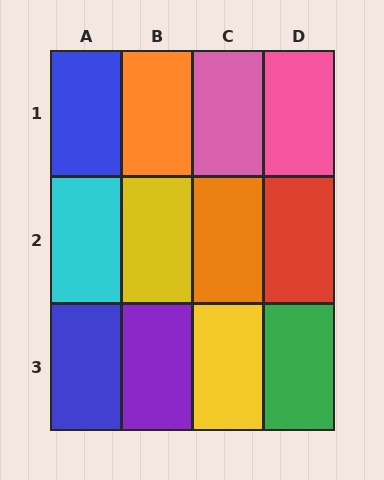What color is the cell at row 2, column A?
Cyan.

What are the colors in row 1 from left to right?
Blue, orange, pink, pink.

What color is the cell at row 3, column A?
Blue.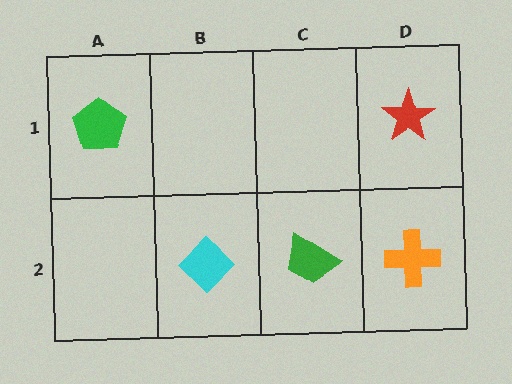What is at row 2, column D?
An orange cross.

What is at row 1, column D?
A red star.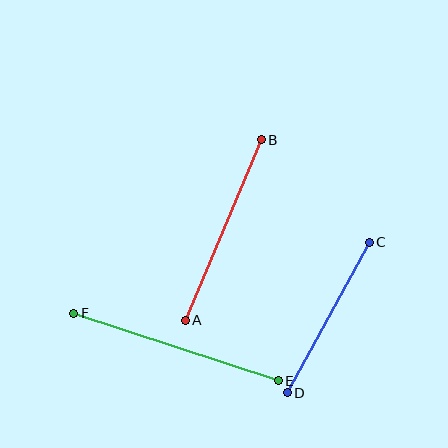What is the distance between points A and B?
The distance is approximately 196 pixels.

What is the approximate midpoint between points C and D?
The midpoint is at approximately (328, 317) pixels.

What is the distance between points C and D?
The distance is approximately 171 pixels.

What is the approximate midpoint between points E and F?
The midpoint is at approximately (176, 347) pixels.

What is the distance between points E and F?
The distance is approximately 215 pixels.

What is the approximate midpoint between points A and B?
The midpoint is at approximately (223, 230) pixels.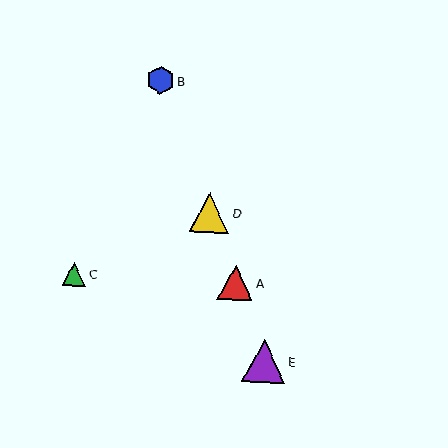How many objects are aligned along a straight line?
4 objects (A, B, D, E) are aligned along a straight line.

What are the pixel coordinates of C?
Object C is at (74, 274).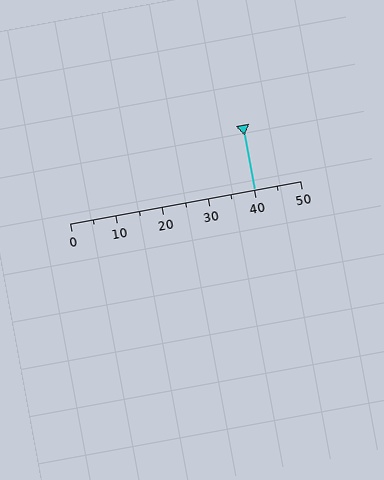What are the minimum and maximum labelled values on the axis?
The axis runs from 0 to 50.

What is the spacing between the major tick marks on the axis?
The major ticks are spaced 10 apart.